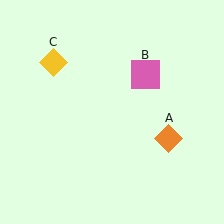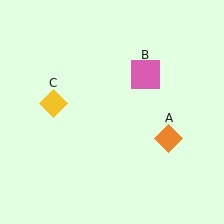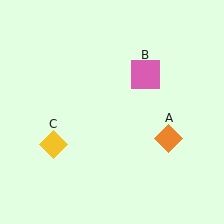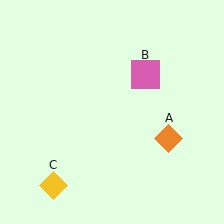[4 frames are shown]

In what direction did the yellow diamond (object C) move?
The yellow diamond (object C) moved down.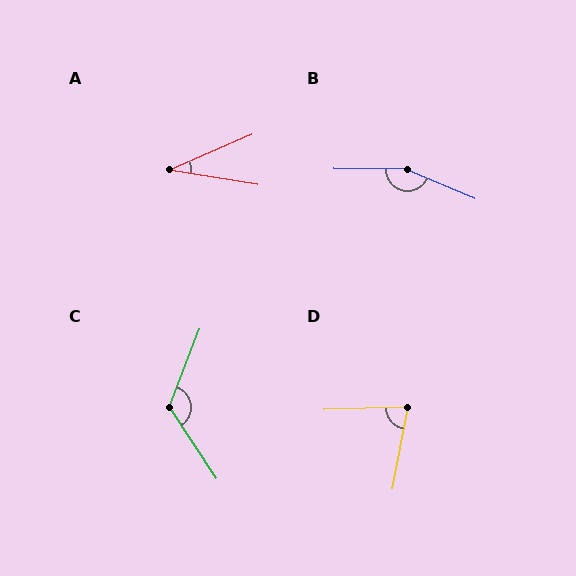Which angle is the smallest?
A, at approximately 32 degrees.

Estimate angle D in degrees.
Approximately 77 degrees.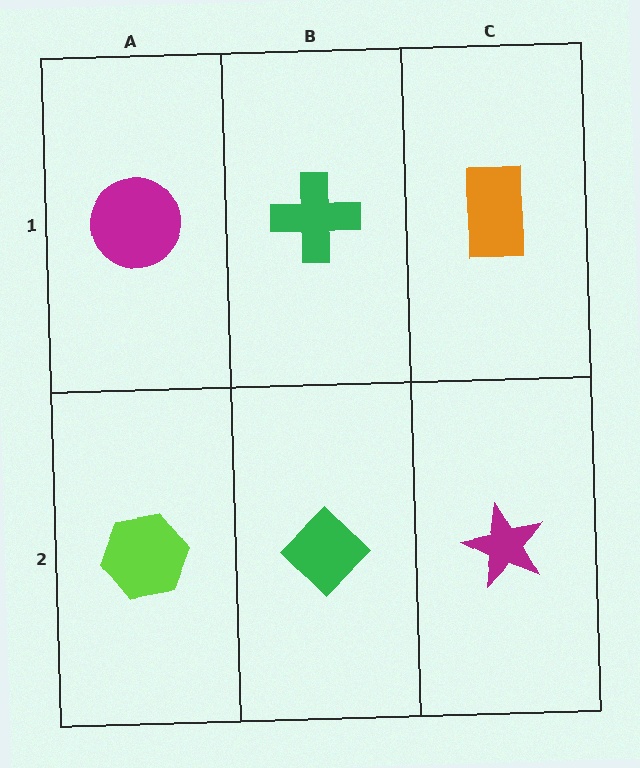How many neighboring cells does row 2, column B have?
3.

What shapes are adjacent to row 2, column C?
An orange rectangle (row 1, column C), a green diamond (row 2, column B).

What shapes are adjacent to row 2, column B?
A green cross (row 1, column B), a lime hexagon (row 2, column A), a magenta star (row 2, column C).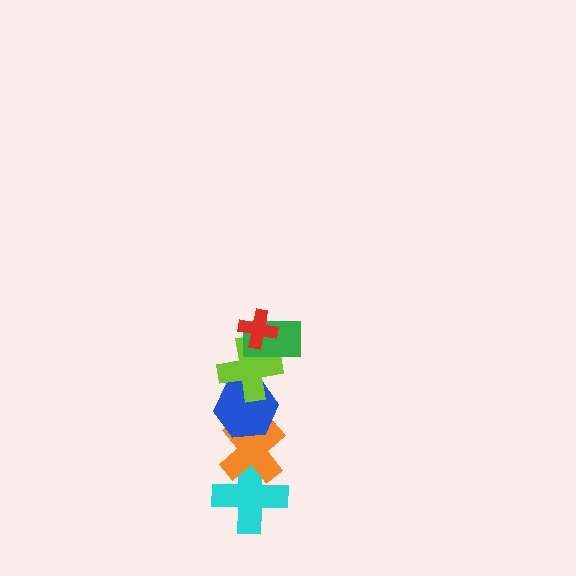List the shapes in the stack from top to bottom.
From top to bottom: the red cross, the green rectangle, the lime cross, the blue hexagon, the orange cross, the cyan cross.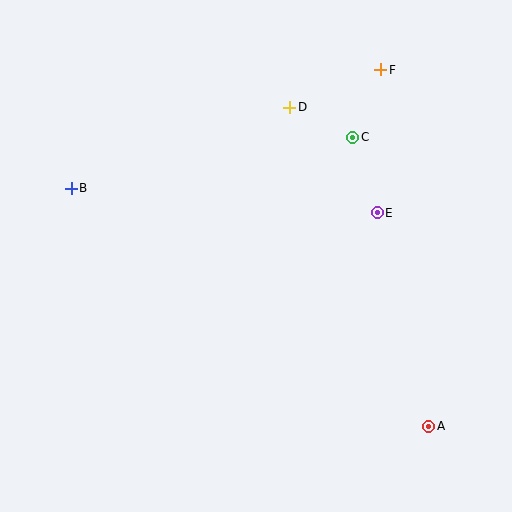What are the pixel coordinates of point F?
Point F is at (381, 70).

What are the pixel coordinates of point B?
Point B is at (71, 188).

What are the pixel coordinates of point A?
Point A is at (429, 426).